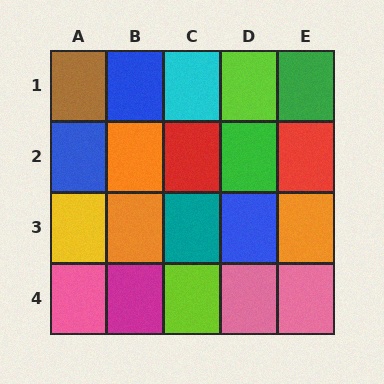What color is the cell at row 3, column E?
Orange.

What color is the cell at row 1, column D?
Lime.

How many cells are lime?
2 cells are lime.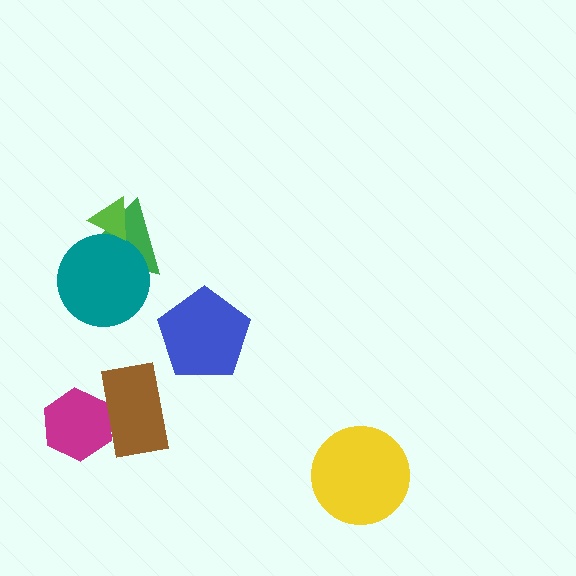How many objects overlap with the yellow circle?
0 objects overlap with the yellow circle.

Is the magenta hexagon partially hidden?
Yes, it is partially covered by another shape.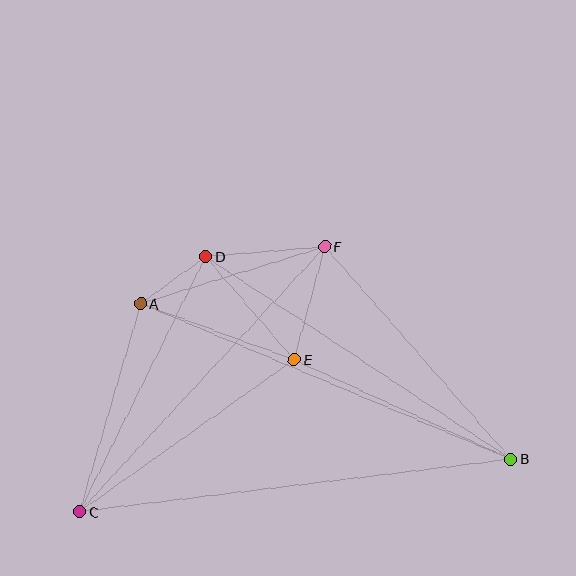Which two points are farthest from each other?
Points B and C are farthest from each other.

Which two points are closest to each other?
Points A and D are closest to each other.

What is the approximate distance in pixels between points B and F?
The distance between B and F is approximately 283 pixels.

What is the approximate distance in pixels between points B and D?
The distance between B and D is approximately 366 pixels.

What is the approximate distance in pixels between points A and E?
The distance between A and E is approximately 164 pixels.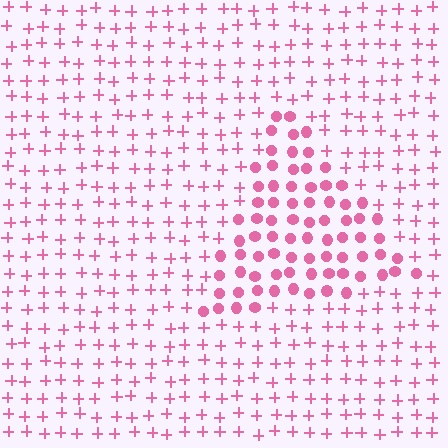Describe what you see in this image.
The image is filled with small pink elements arranged in a uniform grid. A triangle-shaped region contains circles, while the surrounding area contains plus signs. The boundary is defined purely by the change in element shape.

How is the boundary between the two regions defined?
The boundary is defined by a change in element shape: circles inside vs. plus signs outside. All elements share the same color and spacing.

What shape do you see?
I see a triangle.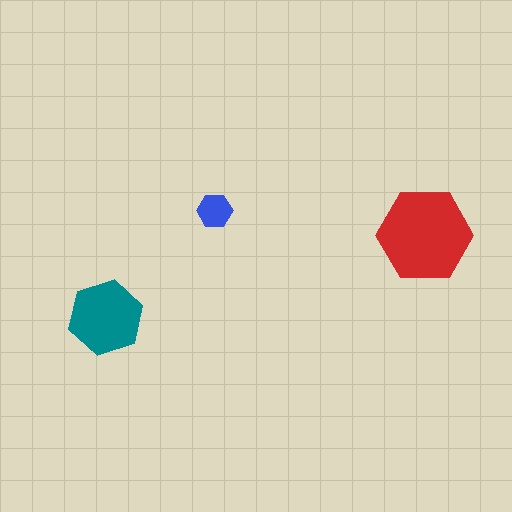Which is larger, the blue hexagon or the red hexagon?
The red one.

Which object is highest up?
The blue hexagon is topmost.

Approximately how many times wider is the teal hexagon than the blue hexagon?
About 2 times wider.